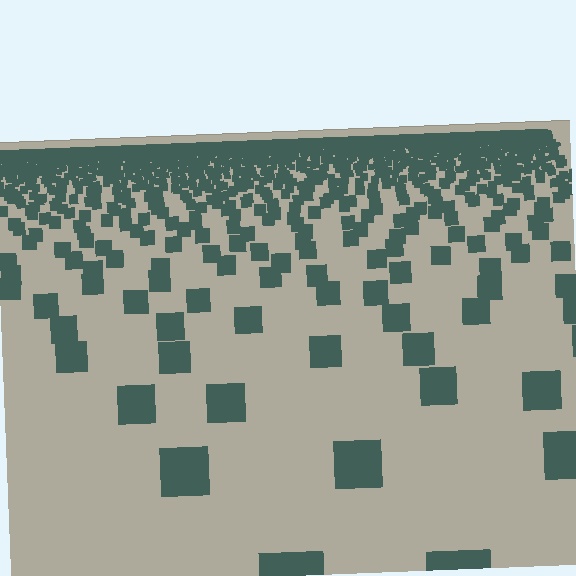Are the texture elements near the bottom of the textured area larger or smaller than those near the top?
Larger. Near the bottom, elements are closer to the viewer and appear at a bigger on-screen size.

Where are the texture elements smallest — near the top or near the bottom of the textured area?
Near the top.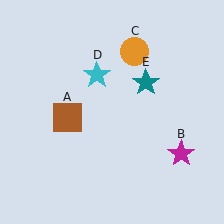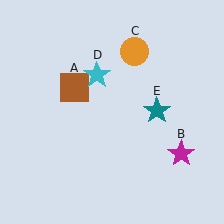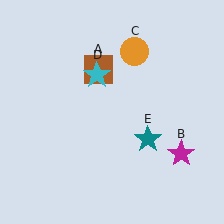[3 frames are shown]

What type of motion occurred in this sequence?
The brown square (object A), teal star (object E) rotated clockwise around the center of the scene.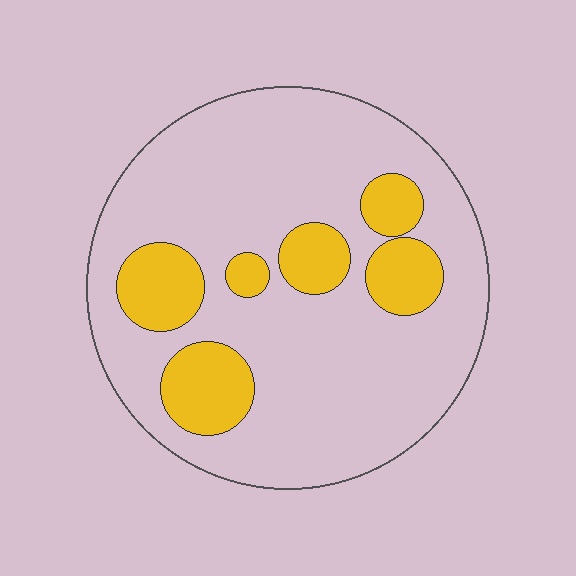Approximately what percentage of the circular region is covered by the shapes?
Approximately 20%.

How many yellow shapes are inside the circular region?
6.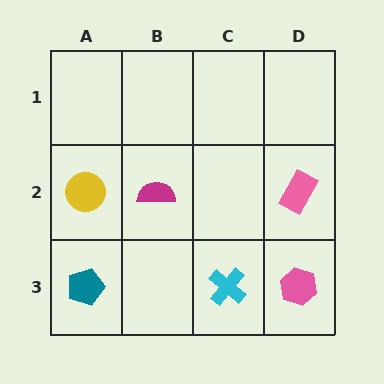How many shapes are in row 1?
0 shapes.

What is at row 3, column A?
A teal pentagon.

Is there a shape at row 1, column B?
No, that cell is empty.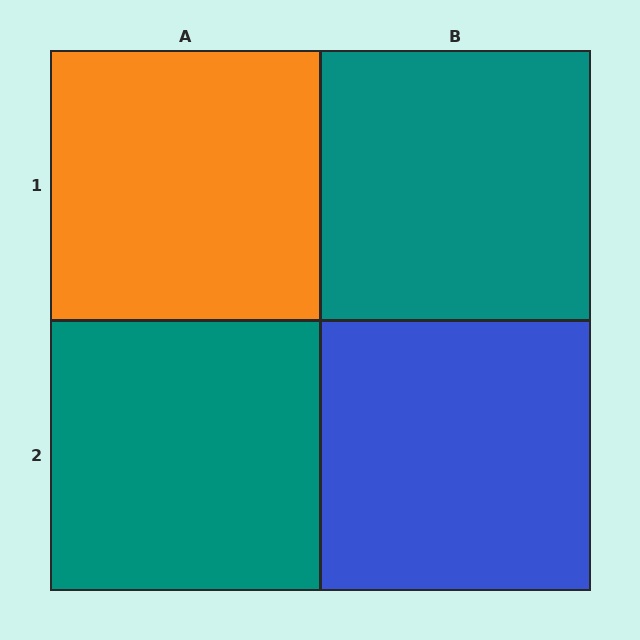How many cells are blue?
1 cell is blue.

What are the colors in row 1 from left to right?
Orange, teal.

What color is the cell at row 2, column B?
Blue.